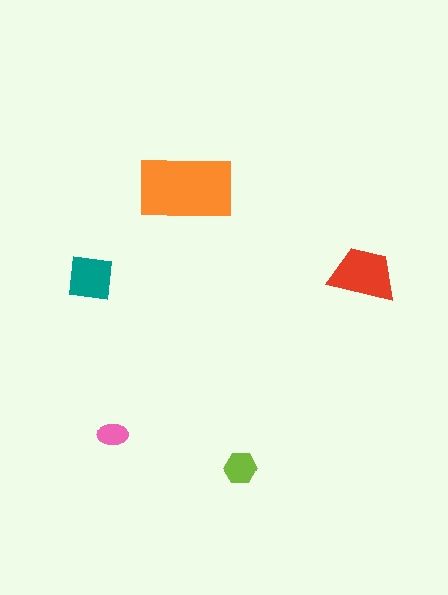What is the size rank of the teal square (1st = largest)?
3rd.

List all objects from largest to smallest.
The orange rectangle, the red trapezoid, the teal square, the lime hexagon, the pink ellipse.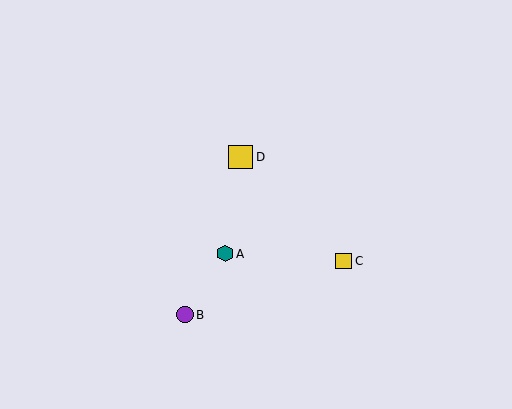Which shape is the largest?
The yellow square (labeled D) is the largest.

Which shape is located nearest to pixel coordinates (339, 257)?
The yellow square (labeled C) at (344, 261) is nearest to that location.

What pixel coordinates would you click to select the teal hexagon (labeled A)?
Click at (225, 254) to select the teal hexagon A.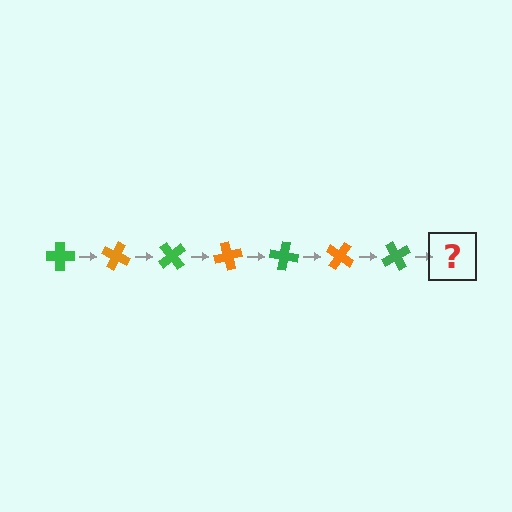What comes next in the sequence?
The next element should be an orange cross, rotated 175 degrees from the start.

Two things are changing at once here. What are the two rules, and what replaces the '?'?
The two rules are that it rotates 25 degrees each step and the color cycles through green and orange. The '?' should be an orange cross, rotated 175 degrees from the start.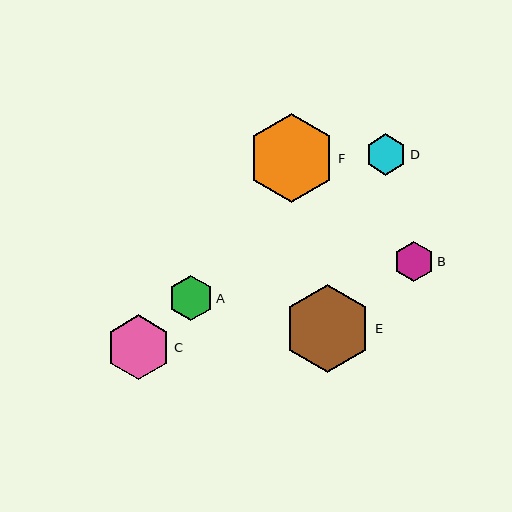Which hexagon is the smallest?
Hexagon B is the smallest with a size of approximately 40 pixels.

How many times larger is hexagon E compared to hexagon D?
Hexagon E is approximately 2.1 times the size of hexagon D.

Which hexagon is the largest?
Hexagon E is the largest with a size of approximately 88 pixels.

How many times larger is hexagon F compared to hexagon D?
Hexagon F is approximately 2.1 times the size of hexagon D.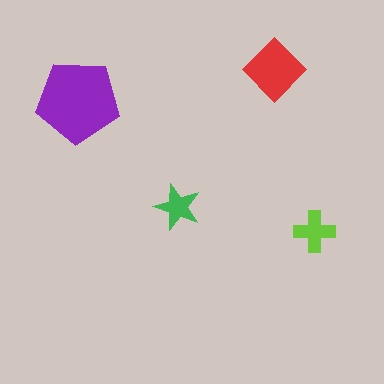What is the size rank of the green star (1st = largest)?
4th.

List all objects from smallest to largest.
The green star, the lime cross, the red diamond, the purple pentagon.